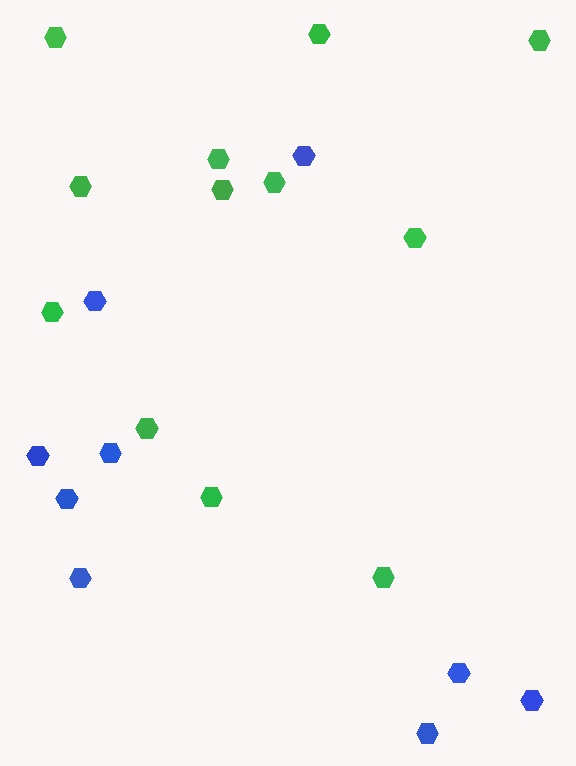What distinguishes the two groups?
There are 2 groups: one group of green hexagons (12) and one group of blue hexagons (9).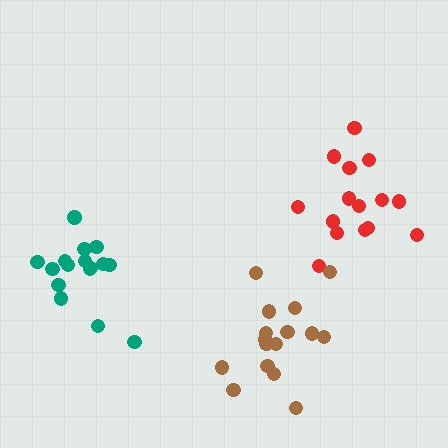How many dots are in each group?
Group 1: 15 dots, Group 2: 16 dots, Group 3: 16 dots (47 total).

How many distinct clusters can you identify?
There are 3 distinct clusters.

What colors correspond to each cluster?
The clusters are colored: red, brown, teal.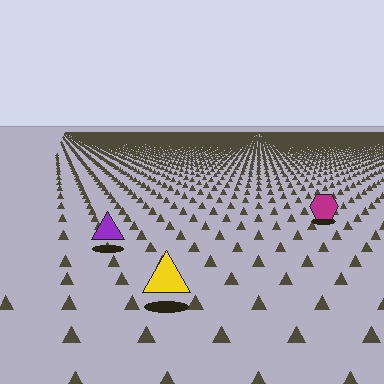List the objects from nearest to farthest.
From nearest to farthest: the yellow triangle, the purple triangle, the magenta hexagon.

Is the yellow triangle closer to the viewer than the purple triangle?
Yes. The yellow triangle is closer — you can tell from the texture gradient: the ground texture is coarser near it.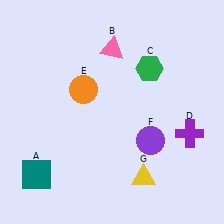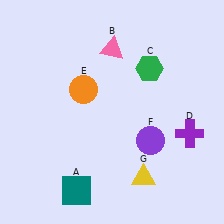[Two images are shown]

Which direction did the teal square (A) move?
The teal square (A) moved right.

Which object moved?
The teal square (A) moved right.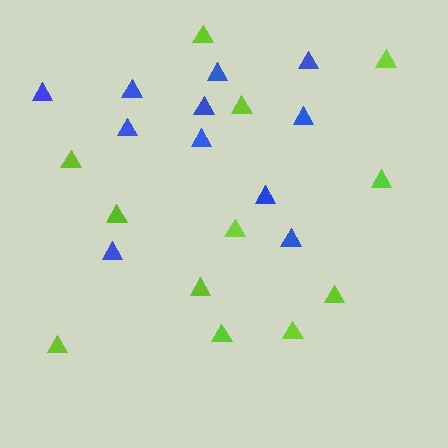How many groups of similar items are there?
There are 2 groups: one group of blue triangles (11) and one group of lime triangles (12).